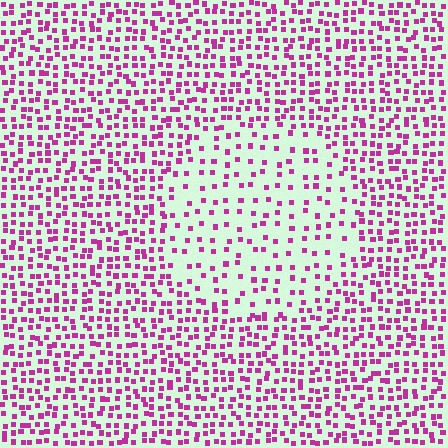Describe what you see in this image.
The image contains small magenta elements arranged at two different densities. A circle-shaped region is visible where the elements are less densely packed than the surrounding area.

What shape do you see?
I see a circle.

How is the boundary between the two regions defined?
The boundary is defined by a change in element density (approximately 2.2x ratio). All elements are the same color, size, and shape.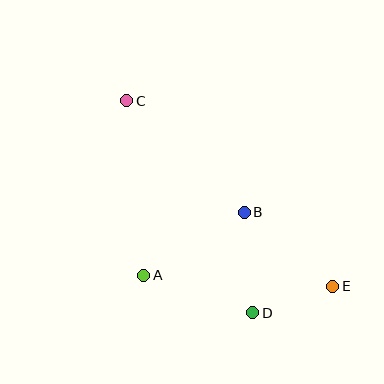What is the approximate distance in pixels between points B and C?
The distance between B and C is approximately 162 pixels.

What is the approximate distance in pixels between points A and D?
The distance between A and D is approximately 116 pixels.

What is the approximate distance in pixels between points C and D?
The distance between C and D is approximately 247 pixels.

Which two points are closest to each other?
Points D and E are closest to each other.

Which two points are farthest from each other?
Points C and E are farthest from each other.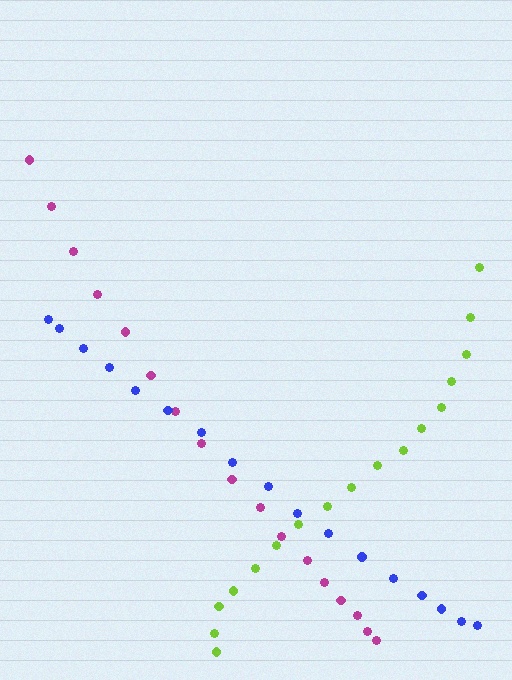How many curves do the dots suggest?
There are 3 distinct paths.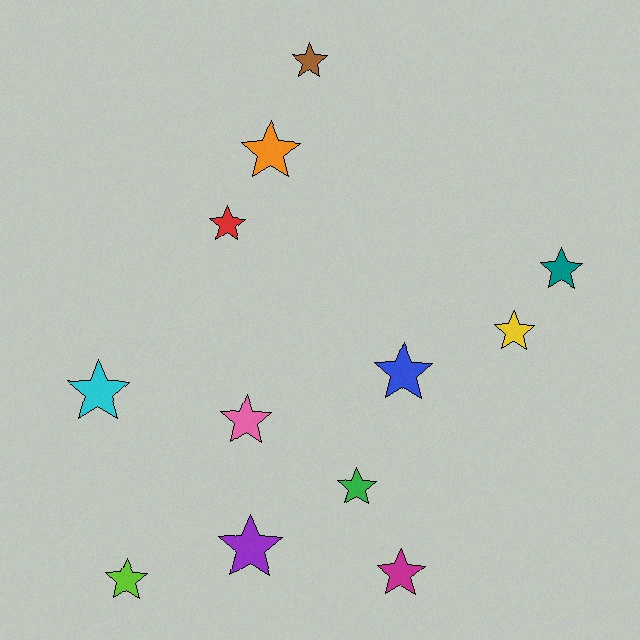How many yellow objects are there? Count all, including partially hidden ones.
There is 1 yellow object.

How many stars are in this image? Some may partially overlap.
There are 12 stars.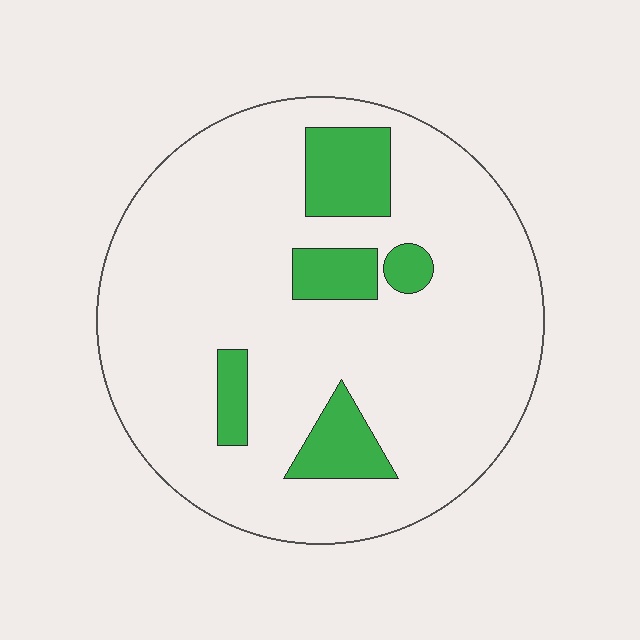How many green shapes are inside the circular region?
5.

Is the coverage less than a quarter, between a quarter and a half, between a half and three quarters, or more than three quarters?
Less than a quarter.